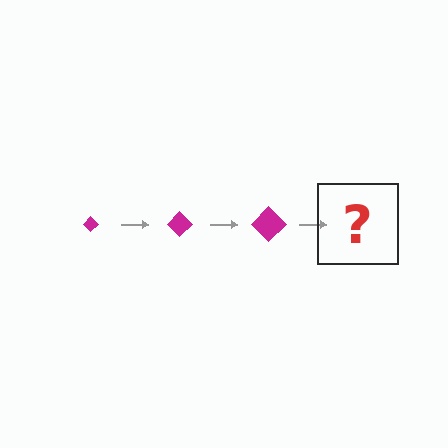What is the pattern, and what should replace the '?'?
The pattern is that the diamond gets progressively larger each step. The '?' should be a magenta diamond, larger than the previous one.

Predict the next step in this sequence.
The next step is a magenta diamond, larger than the previous one.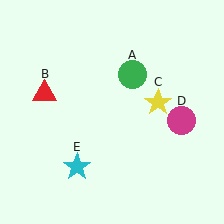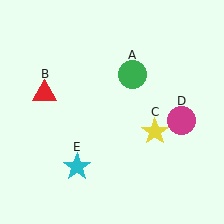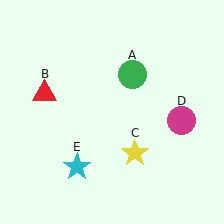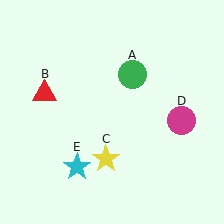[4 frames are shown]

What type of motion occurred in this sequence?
The yellow star (object C) rotated clockwise around the center of the scene.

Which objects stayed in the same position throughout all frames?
Green circle (object A) and red triangle (object B) and magenta circle (object D) and cyan star (object E) remained stationary.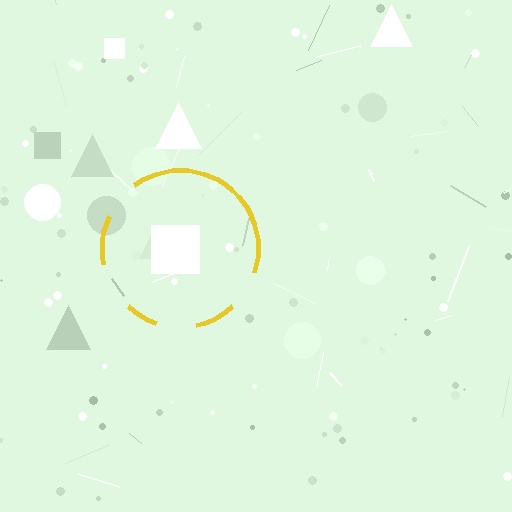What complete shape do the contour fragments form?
The contour fragments form a circle.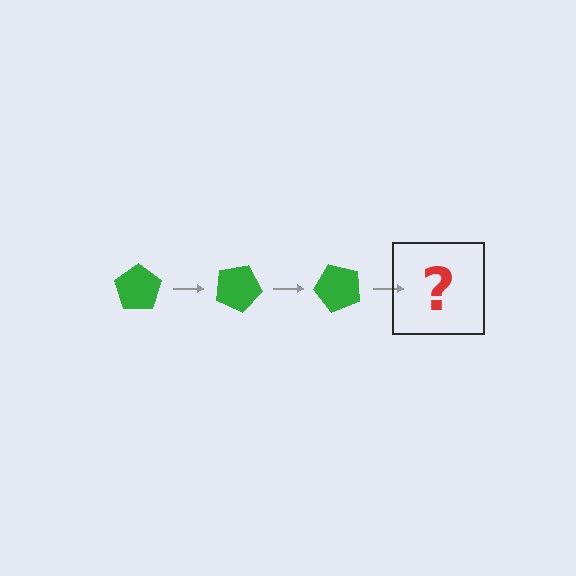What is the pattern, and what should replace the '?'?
The pattern is that the pentagon rotates 25 degrees each step. The '?' should be a green pentagon rotated 75 degrees.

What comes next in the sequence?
The next element should be a green pentagon rotated 75 degrees.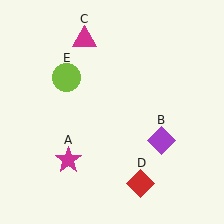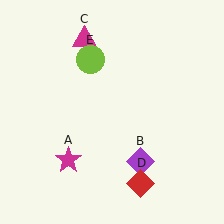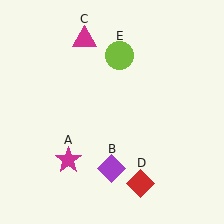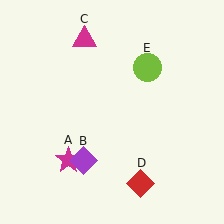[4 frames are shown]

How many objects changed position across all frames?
2 objects changed position: purple diamond (object B), lime circle (object E).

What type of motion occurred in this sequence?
The purple diamond (object B), lime circle (object E) rotated clockwise around the center of the scene.